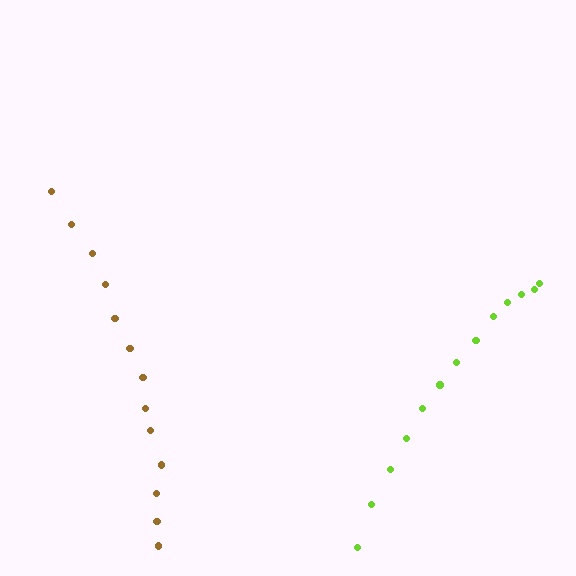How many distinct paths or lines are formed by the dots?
There are 2 distinct paths.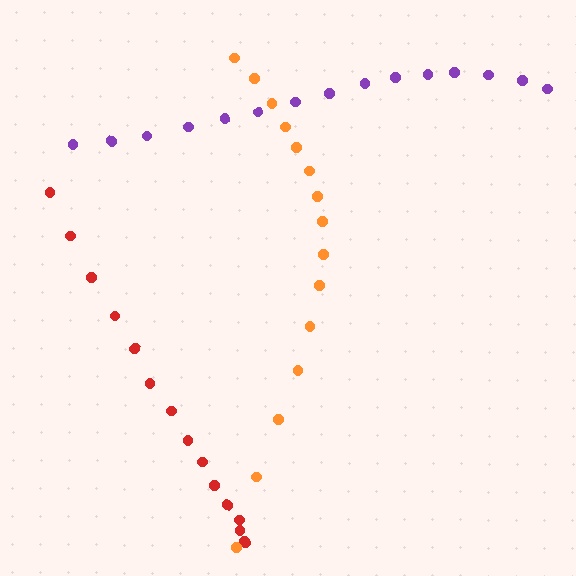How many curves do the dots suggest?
There are 3 distinct paths.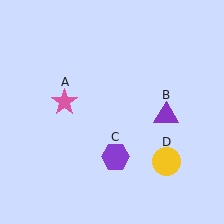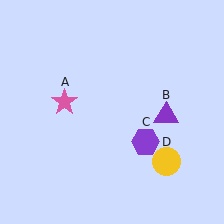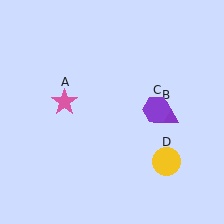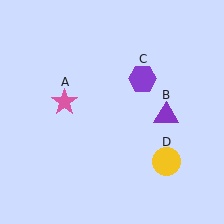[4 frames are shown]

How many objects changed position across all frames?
1 object changed position: purple hexagon (object C).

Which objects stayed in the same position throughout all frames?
Pink star (object A) and purple triangle (object B) and yellow circle (object D) remained stationary.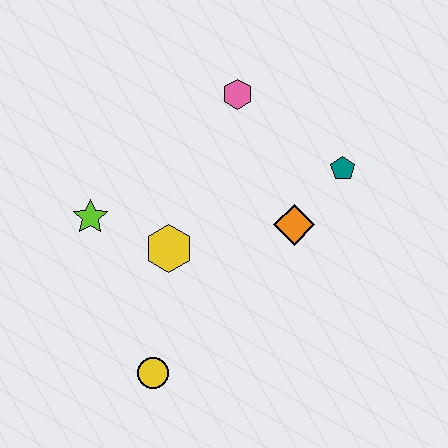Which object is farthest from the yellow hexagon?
The teal pentagon is farthest from the yellow hexagon.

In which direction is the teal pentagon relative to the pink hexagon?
The teal pentagon is to the right of the pink hexagon.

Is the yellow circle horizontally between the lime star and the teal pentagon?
Yes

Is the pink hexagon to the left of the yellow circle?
No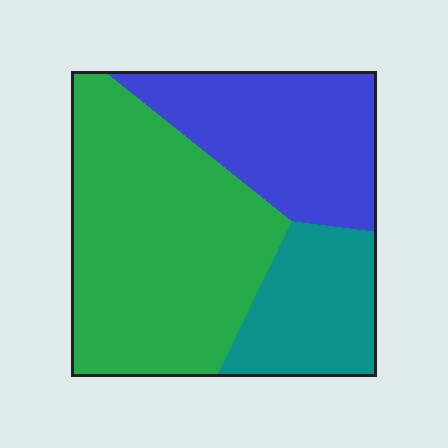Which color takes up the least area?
Teal, at roughly 20%.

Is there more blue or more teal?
Blue.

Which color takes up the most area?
Green, at roughly 50%.